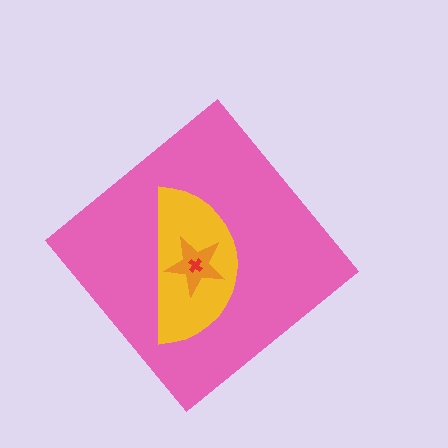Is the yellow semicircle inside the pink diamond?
Yes.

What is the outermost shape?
The pink diamond.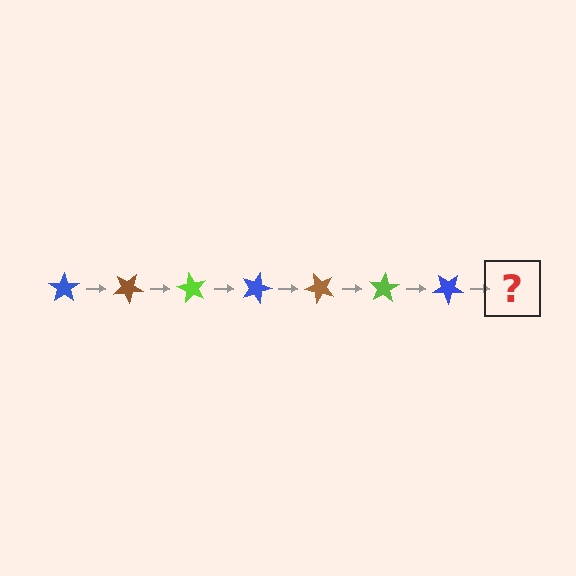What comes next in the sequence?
The next element should be a brown star, rotated 210 degrees from the start.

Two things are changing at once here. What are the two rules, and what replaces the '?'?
The two rules are that it rotates 30 degrees each step and the color cycles through blue, brown, and lime. The '?' should be a brown star, rotated 210 degrees from the start.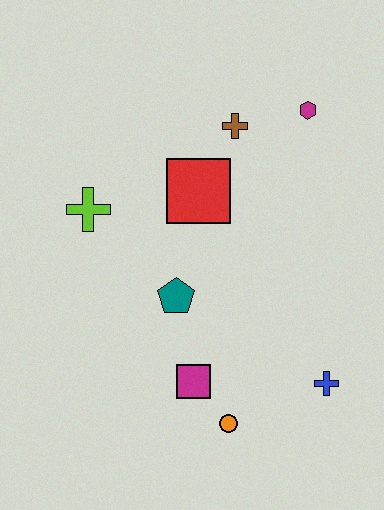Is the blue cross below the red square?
Yes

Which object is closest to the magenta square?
The orange circle is closest to the magenta square.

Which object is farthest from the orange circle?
The magenta hexagon is farthest from the orange circle.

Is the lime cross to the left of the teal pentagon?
Yes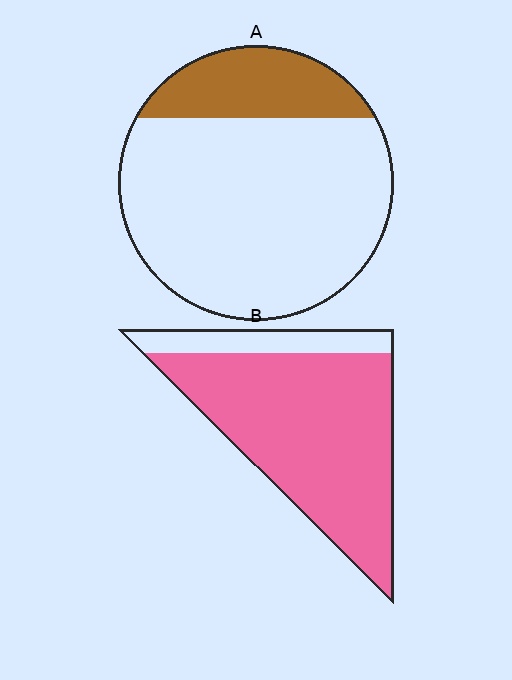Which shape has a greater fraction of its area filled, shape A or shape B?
Shape B.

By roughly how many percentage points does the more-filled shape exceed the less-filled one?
By roughly 60 percentage points (B over A).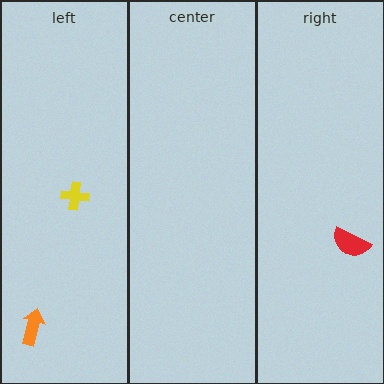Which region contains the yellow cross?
The left region.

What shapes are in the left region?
The orange arrow, the yellow cross.